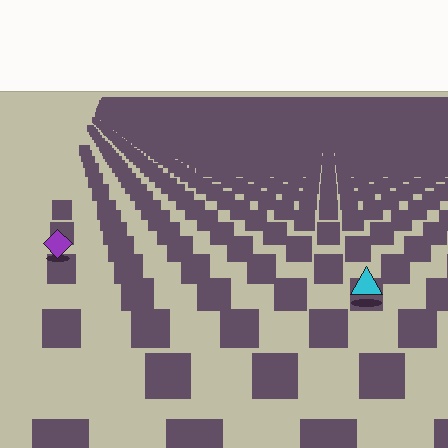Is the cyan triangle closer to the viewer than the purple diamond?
Yes. The cyan triangle is closer — you can tell from the texture gradient: the ground texture is coarser near it.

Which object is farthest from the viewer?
The purple diamond is farthest from the viewer. It appears smaller and the ground texture around it is denser.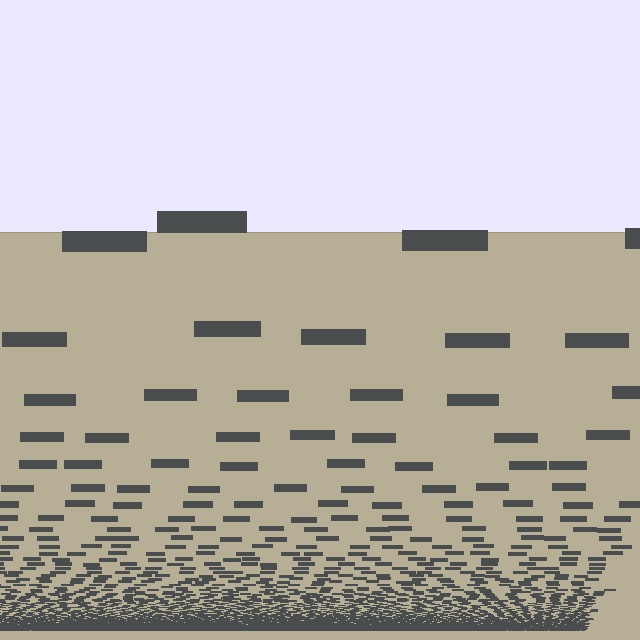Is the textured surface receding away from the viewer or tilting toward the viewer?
The surface appears to tilt toward the viewer. Texture elements get larger and sparser toward the top.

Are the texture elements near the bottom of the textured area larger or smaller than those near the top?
Smaller. The gradient is inverted — elements near the bottom are smaller and denser.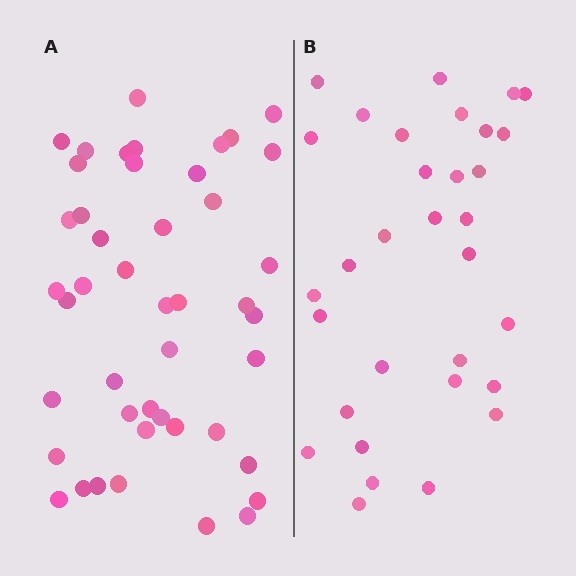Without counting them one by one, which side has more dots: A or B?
Region A (the left region) has more dots.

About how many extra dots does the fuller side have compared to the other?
Region A has approximately 15 more dots than region B.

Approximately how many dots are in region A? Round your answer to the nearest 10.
About 40 dots. (The exact count is 45, which rounds to 40.)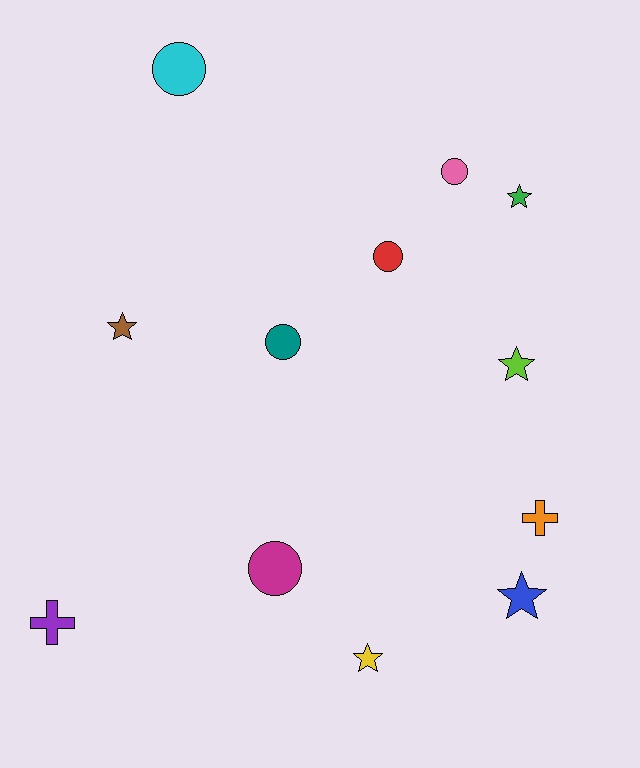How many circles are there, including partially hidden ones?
There are 5 circles.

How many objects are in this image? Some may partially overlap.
There are 12 objects.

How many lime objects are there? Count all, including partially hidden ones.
There is 1 lime object.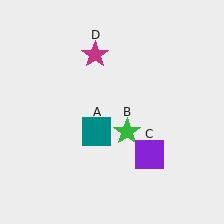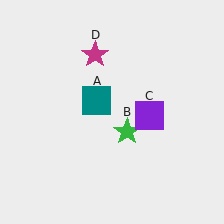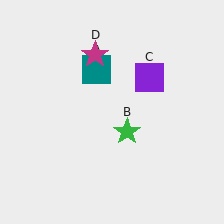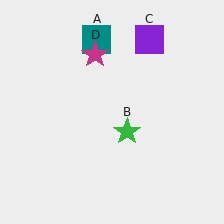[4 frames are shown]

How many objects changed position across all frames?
2 objects changed position: teal square (object A), purple square (object C).